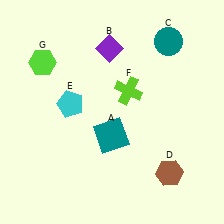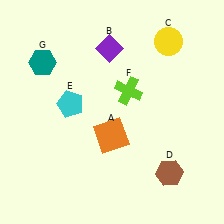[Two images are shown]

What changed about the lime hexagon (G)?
In Image 1, G is lime. In Image 2, it changed to teal.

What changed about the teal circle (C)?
In Image 1, C is teal. In Image 2, it changed to yellow.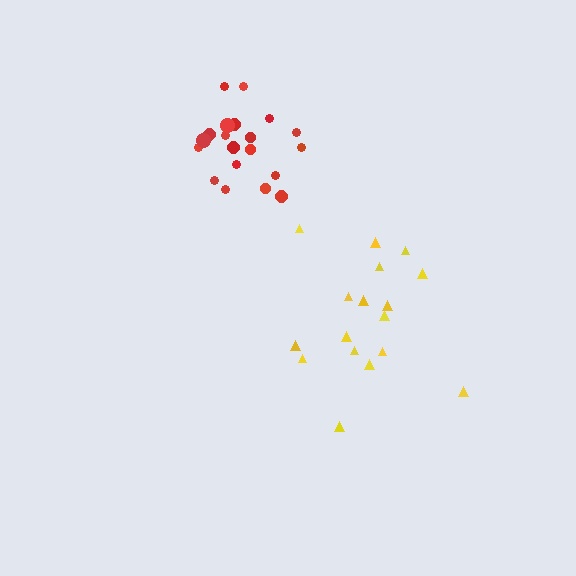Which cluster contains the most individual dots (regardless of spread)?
Red (20).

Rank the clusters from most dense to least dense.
red, yellow.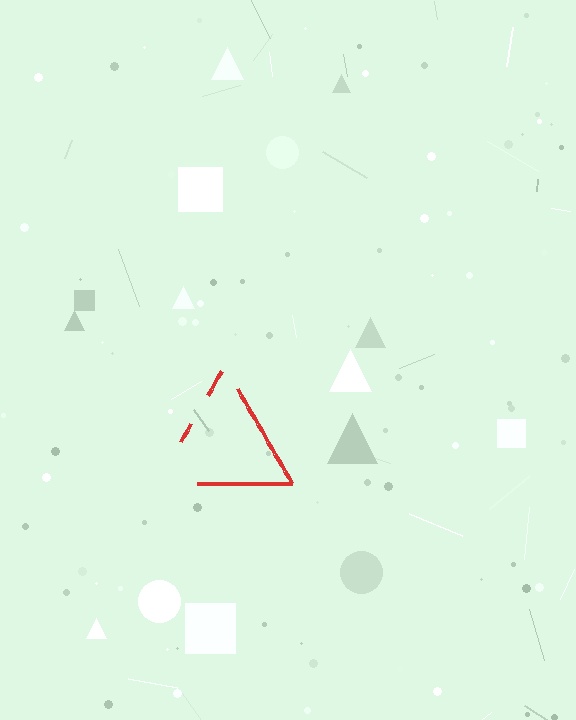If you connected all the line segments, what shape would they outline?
They would outline a triangle.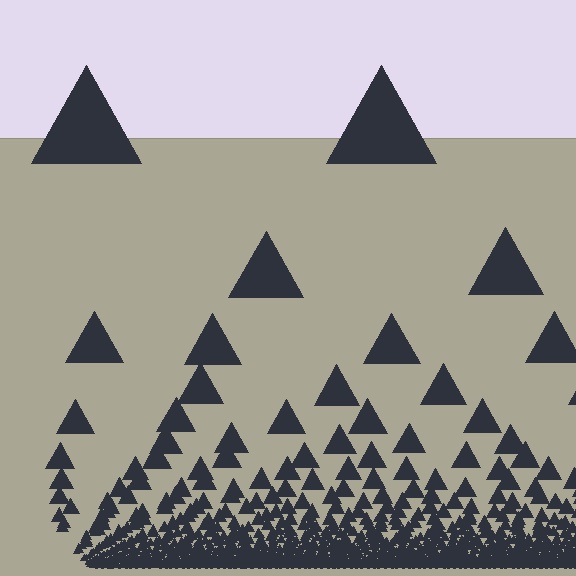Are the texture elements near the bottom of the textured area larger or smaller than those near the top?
Smaller. The gradient is inverted — elements near the bottom are smaller and denser.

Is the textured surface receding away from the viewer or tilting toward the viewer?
The surface appears to tilt toward the viewer. Texture elements get larger and sparser toward the top.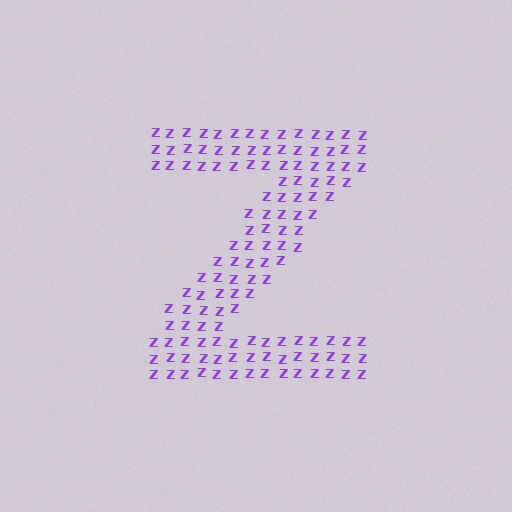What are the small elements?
The small elements are letter Z's.